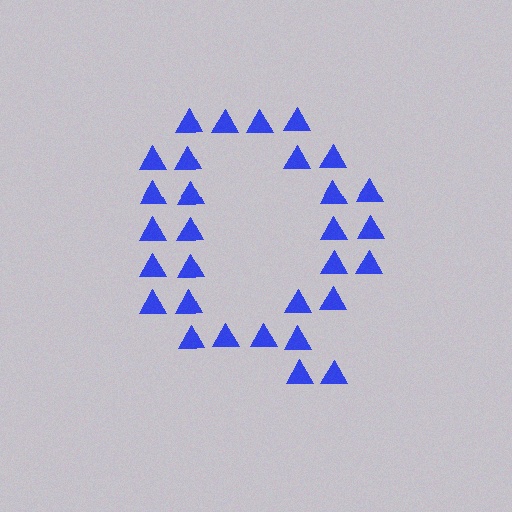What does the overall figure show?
The overall figure shows the letter Q.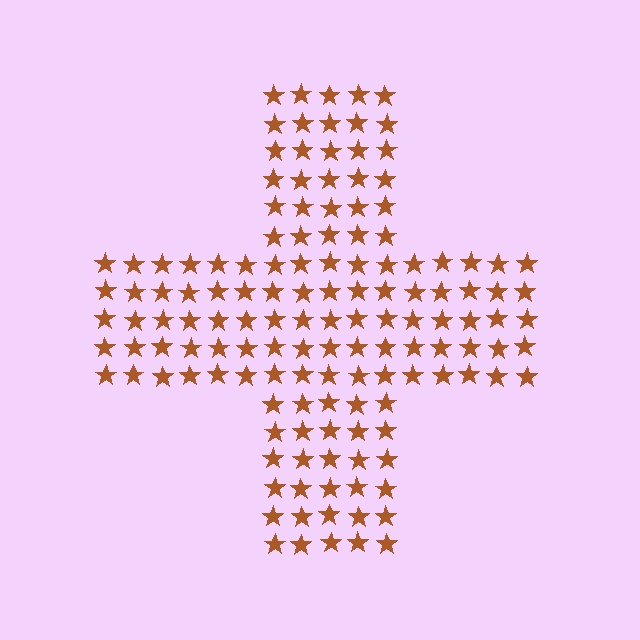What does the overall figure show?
The overall figure shows a cross.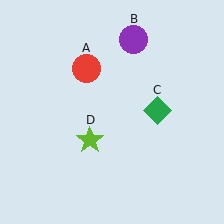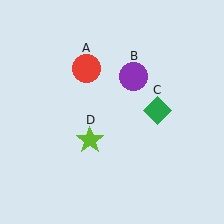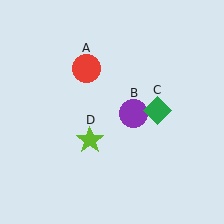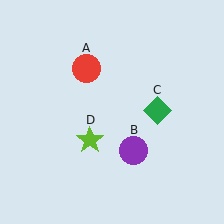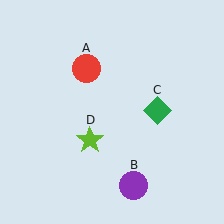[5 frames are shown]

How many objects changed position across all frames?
1 object changed position: purple circle (object B).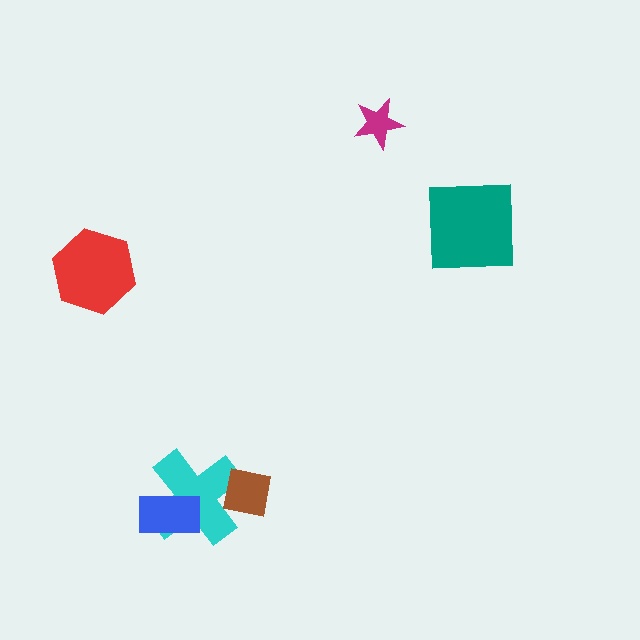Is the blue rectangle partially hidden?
No, no other shape covers it.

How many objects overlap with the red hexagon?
0 objects overlap with the red hexagon.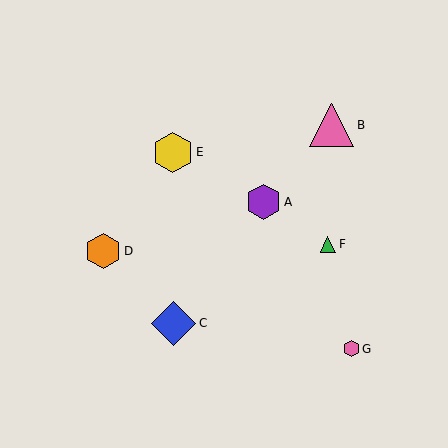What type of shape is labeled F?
Shape F is a green triangle.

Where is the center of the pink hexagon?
The center of the pink hexagon is at (351, 349).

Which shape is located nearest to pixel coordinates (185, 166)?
The yellow hexagon (labeled E) at (173, 152) is nearest to that location.